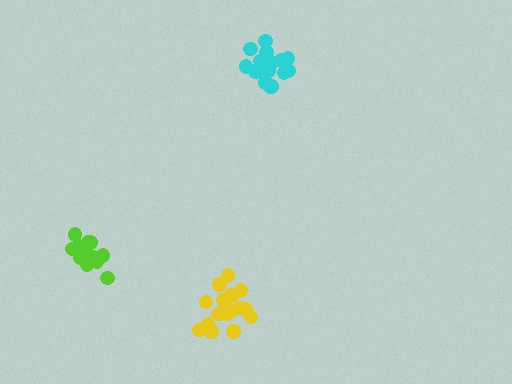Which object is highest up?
The cyan cluster is topmost.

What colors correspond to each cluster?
The clusters are colored: yellow, cyan, lime.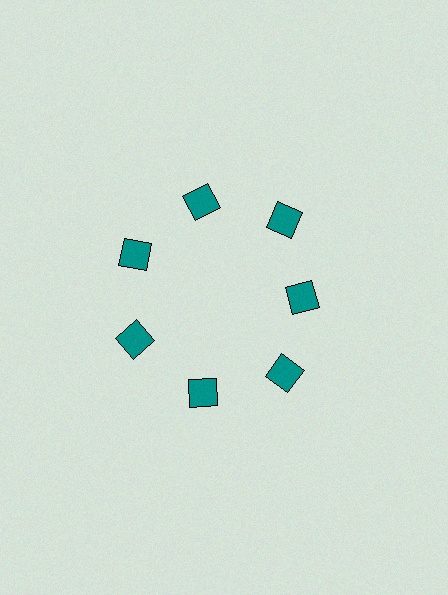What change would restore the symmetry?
The symmetry would be restored by moving it outward, back onto the ring so that all 7 squares sit at equal angles and equal distance from the center.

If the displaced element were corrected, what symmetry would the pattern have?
It would have 7-fold rotational symmetry — the pattern would map onto itself every 51 degrees.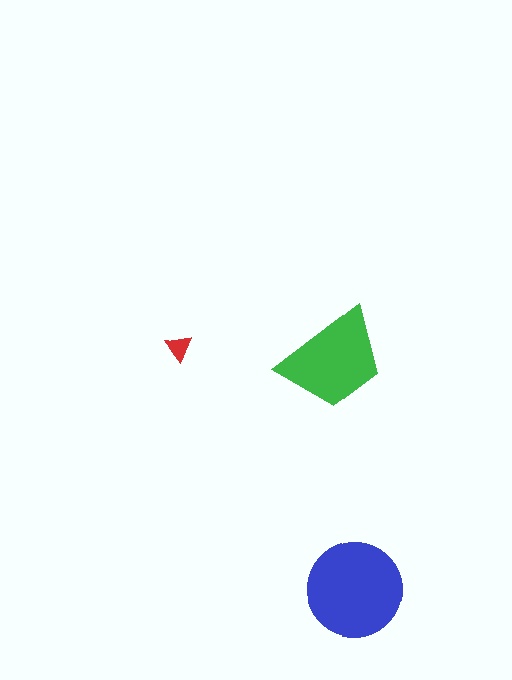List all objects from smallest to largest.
The red triangle, the green trapezoid, the blue circle.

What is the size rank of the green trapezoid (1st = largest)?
2nd.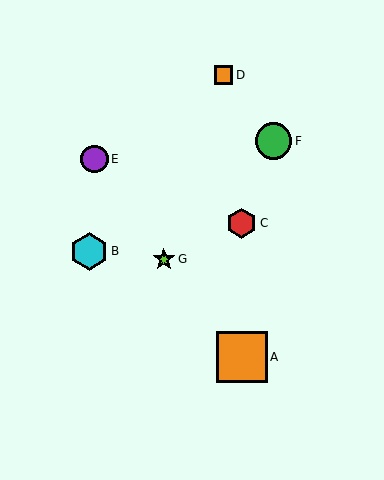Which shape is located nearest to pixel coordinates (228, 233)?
The red hexagon (labeled C) at (242, 223) is nearest to that location.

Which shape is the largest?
The orange square (labeled A) is the largest.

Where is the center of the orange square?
The center of the orange square is at (242, 357).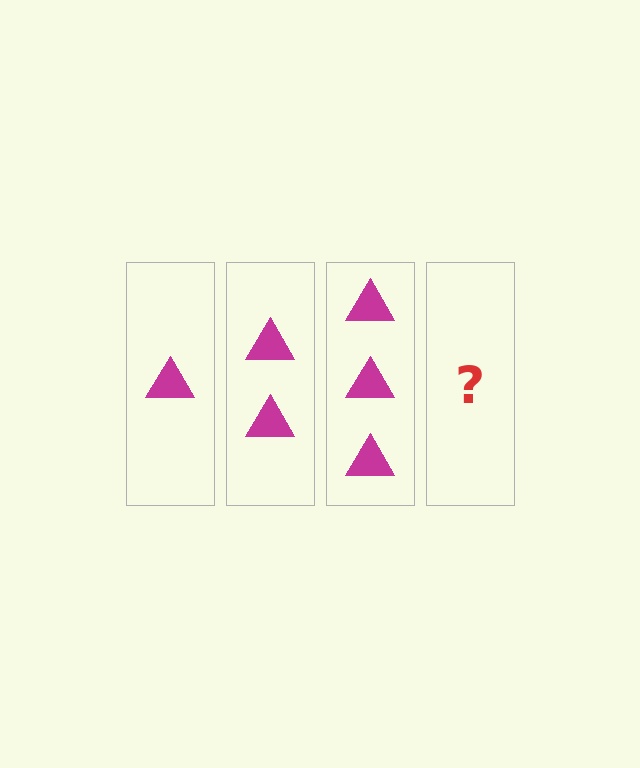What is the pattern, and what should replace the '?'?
The pattern is that each step adds one more triangle. The '?' should be 4 triangles.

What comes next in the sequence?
The next element should be 4 triangles.